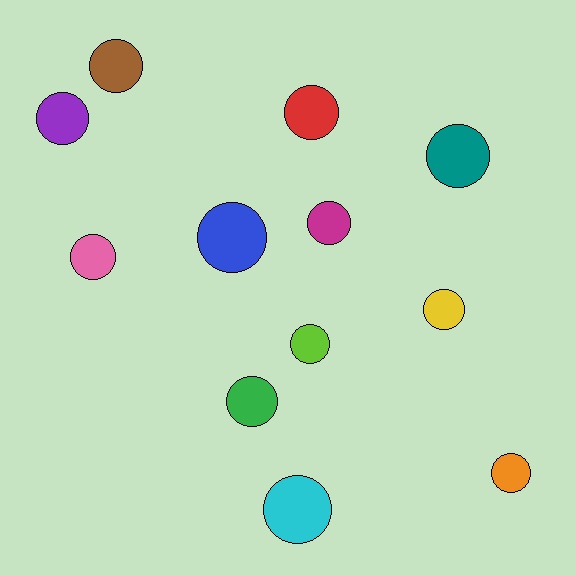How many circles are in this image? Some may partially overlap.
There are 12 circles.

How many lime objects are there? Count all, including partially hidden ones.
There is 1 lime object.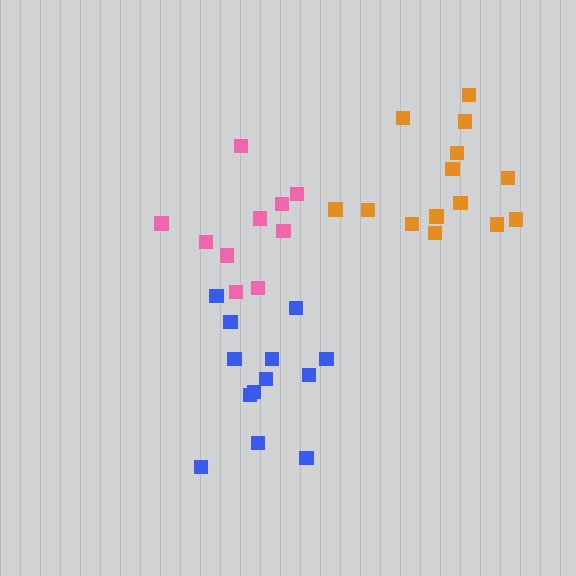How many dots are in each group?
Group 1: 14 dots, Group 2: 10 dots, Group 3: 13 dots (37 total).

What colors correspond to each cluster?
The clusters are colored: orange, pink, blue.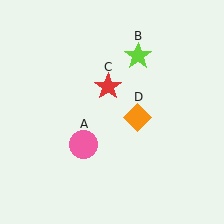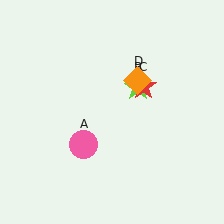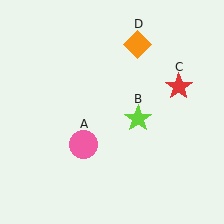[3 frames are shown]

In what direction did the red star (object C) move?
The red star (object C) moved right.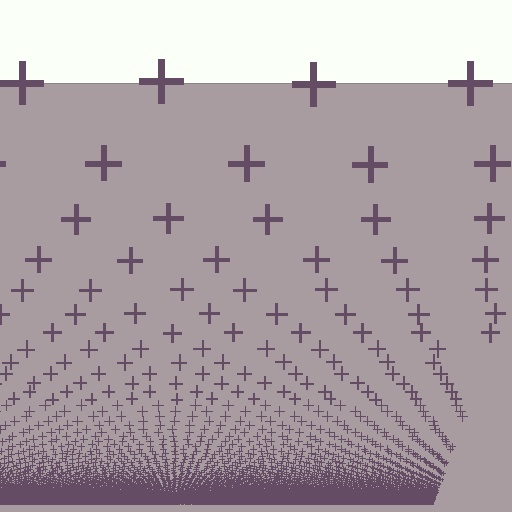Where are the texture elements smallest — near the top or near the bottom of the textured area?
Near the bottom.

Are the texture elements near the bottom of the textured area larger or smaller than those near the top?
Smaller. The gradient is inverted — elements near the bottom are smaller and denser.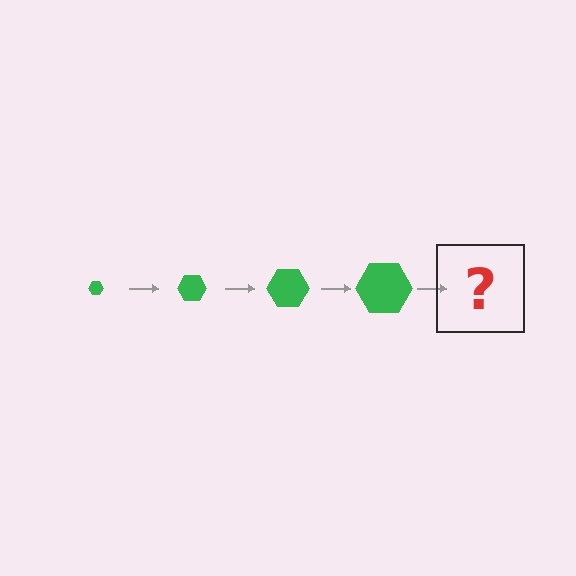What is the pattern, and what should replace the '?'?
The pattern is that the hexagon gets progressively larger each step. The '?' should be a green hexagon, larger than the previous one.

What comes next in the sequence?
The next element should be a green hexagon, larger than the previous one.